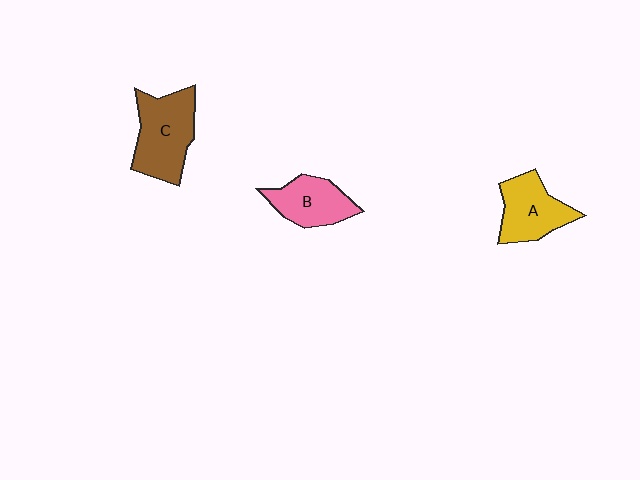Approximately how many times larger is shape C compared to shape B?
Approximately 1.4 times.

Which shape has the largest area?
Shape C (brown).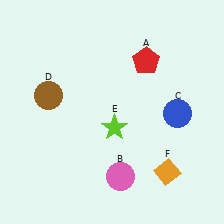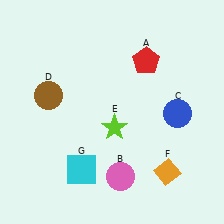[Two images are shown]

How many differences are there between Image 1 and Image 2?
There is 1 difference between the two images.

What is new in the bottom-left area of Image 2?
A cyan square (G) was added in the bottom-left area of Image 2.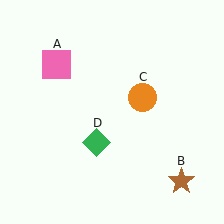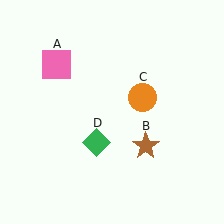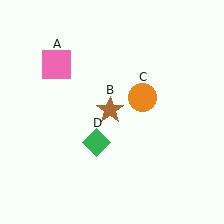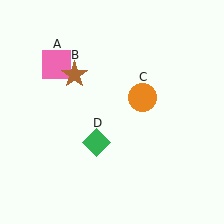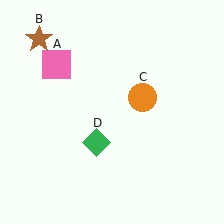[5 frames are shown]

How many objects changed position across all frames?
1 object changed position: brown star (object B).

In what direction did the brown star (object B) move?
The brown star (object B) moved up and to the left.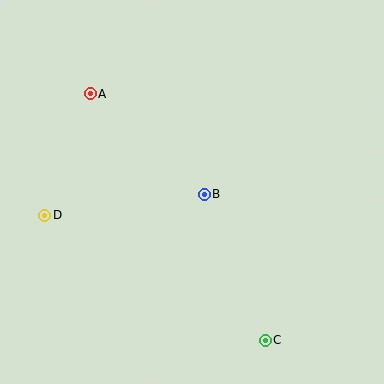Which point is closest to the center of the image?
Point B at (204, 194) is closest to the center.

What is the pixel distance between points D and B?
The distance between D and B is 161 pixels.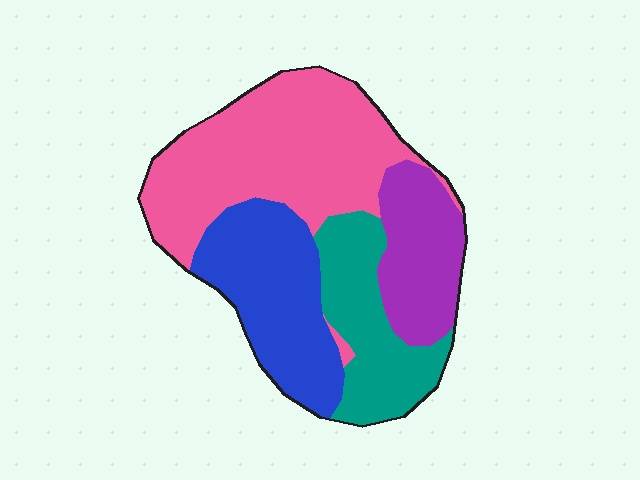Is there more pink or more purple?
Pink.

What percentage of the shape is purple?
Purple covers about 15% of the shape.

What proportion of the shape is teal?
Teal covers about 20% of the shape.